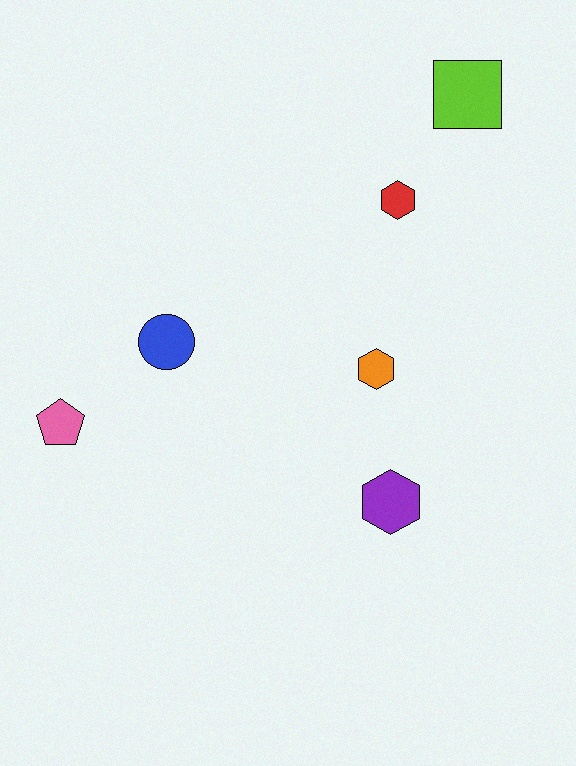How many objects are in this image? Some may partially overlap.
There are 6 objects.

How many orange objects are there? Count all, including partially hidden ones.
There is 1 orange object.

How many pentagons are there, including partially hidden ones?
There is 1 pentagon.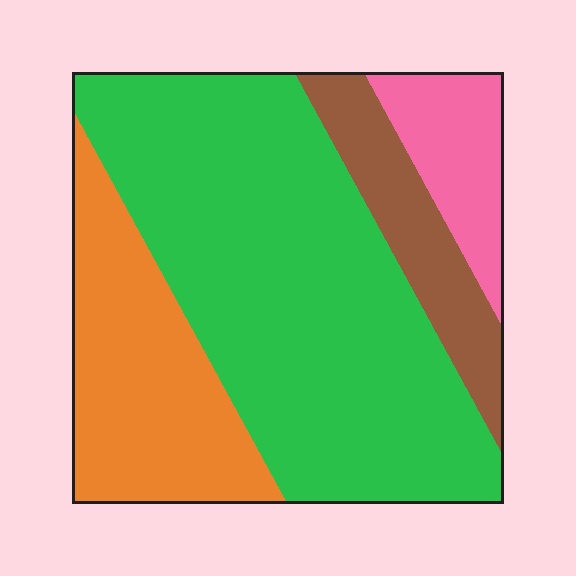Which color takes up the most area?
Green, at roughly 55%.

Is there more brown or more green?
Green.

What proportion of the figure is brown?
Brown takes up less than a sixth of the figure.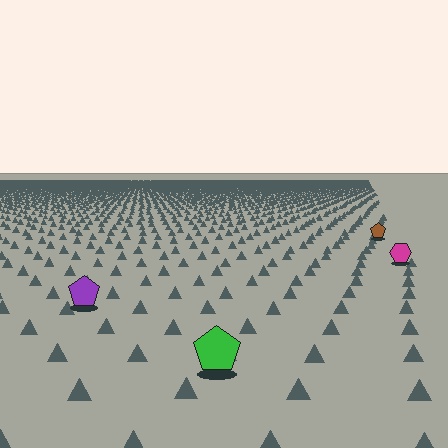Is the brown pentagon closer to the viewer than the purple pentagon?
No. The purple pentagon is closer — you can tell from the texture gradient: the ground texture is coarser near it.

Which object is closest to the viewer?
The green pentagon is closest. The texture marks near it are larger and more spread out.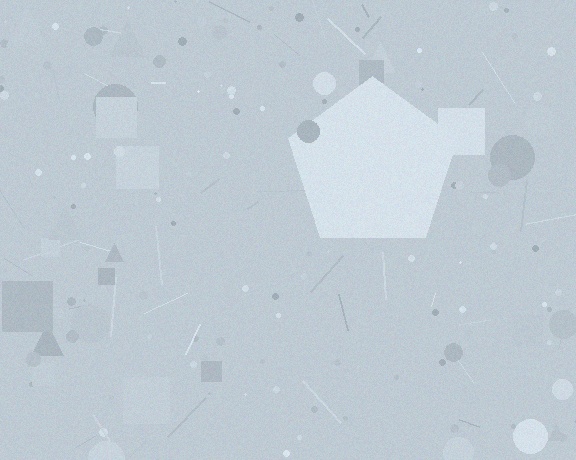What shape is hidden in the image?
A pentagon is hidden in the image.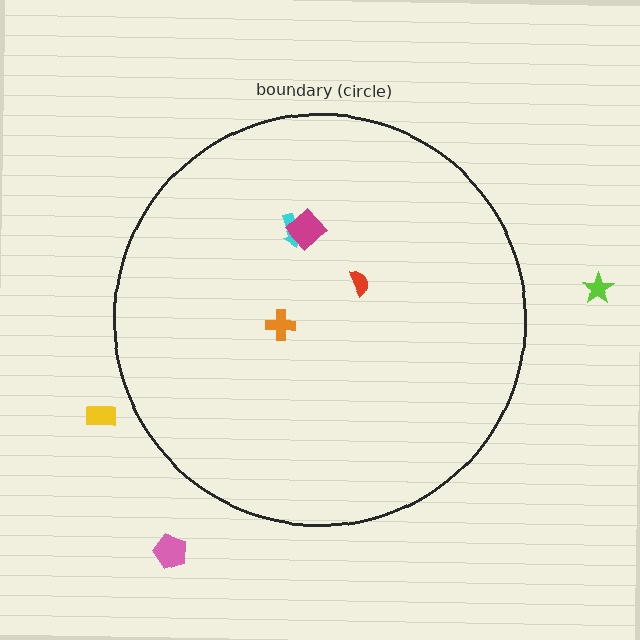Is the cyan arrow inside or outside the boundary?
Inside.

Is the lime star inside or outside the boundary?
Outside.